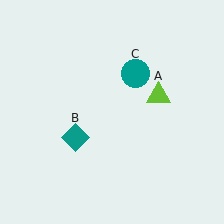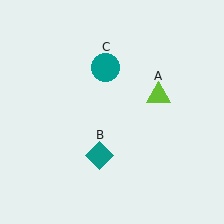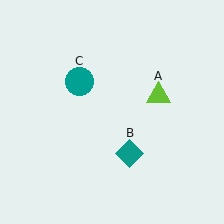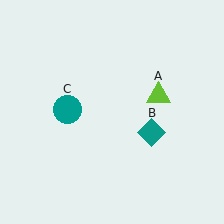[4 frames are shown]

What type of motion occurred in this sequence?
The teal diamond (object B), teal circle (object C) rotated counterclockwise around the center of the scene.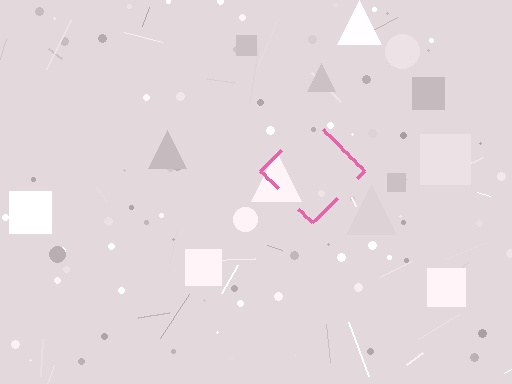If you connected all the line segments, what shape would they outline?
They would outline a diamond.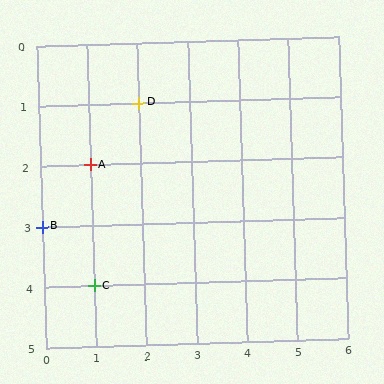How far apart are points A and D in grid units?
Points A and D are 1 column and 1 row apart (about 1.4 grid units diagonally).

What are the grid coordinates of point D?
Point D is at grid coordinates (2, 1).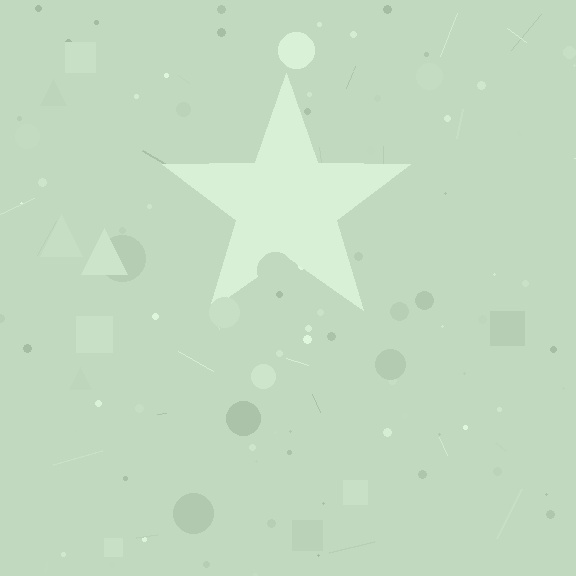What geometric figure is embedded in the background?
A star is embedded in the background.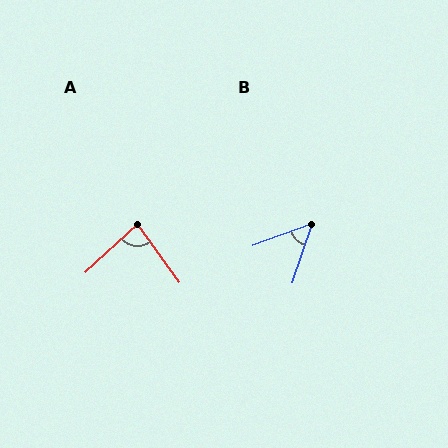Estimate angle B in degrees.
Approximately 51 degrees.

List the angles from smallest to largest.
B (51°), A (83°).